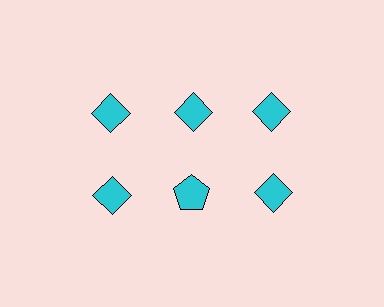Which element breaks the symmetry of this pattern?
The cyan pentagon in the second row, second from left column breaks the symmetry. All other shapes are cyan diamonds.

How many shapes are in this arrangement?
There are 6 shapes arranged in a grid pattern.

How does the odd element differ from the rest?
It has a different shape: pentagon instead of diamond.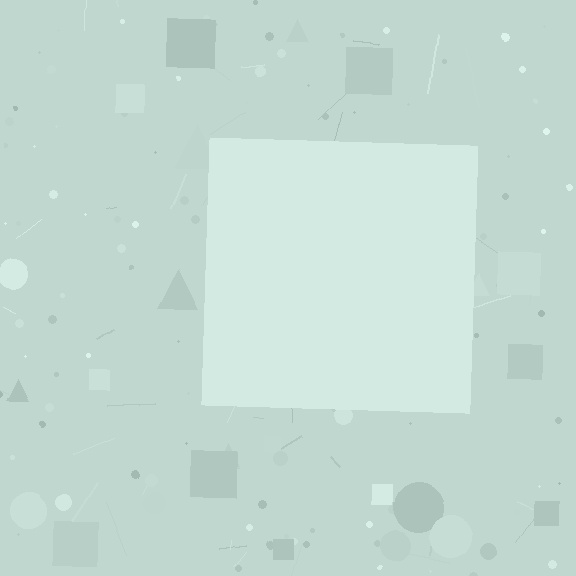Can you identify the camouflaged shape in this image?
The camouflaged shape is a square.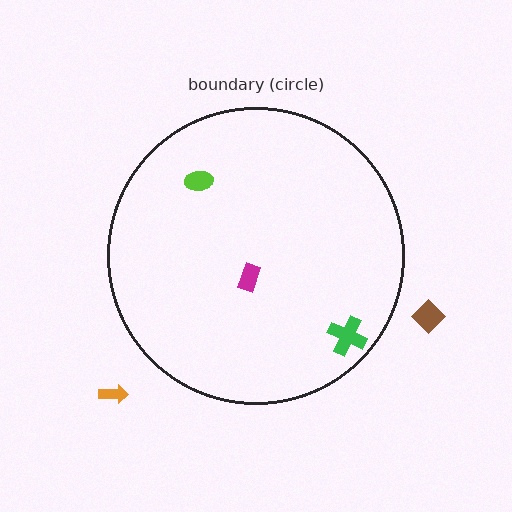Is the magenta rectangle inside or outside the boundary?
Inside.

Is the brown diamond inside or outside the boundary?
Outside.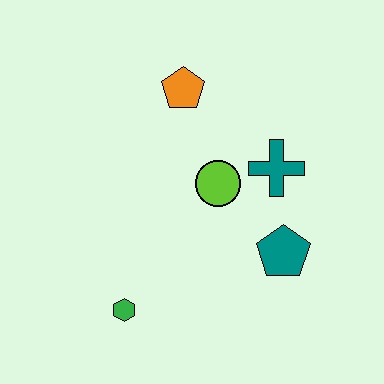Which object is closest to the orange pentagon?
The lime circle is closest to the orange pentagon.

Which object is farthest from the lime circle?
The green hexagon is farthest from the lime circle.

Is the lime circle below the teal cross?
Yes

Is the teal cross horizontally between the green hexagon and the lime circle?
No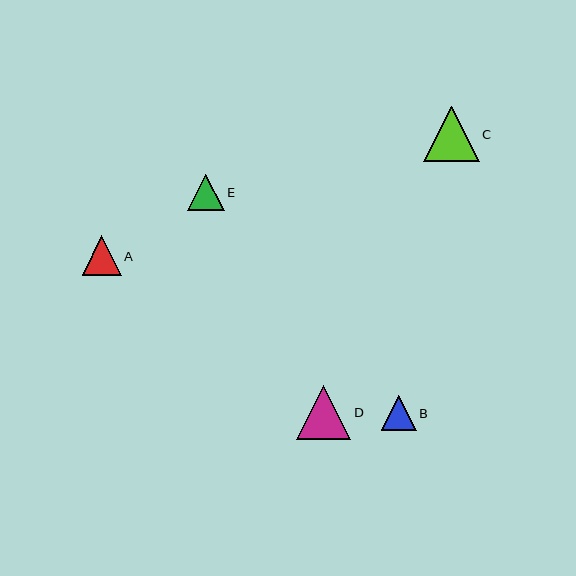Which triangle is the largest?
Triangle C is the largest with a size of approximately 56 pixels.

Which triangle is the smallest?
Triangle B is the smallest with a size of approximately 35 pixels.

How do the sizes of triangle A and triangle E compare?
Triangle A and triangle E are approximately the same size.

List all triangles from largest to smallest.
From largest to smallest: C, D, A, E, B.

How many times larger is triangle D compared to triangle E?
Triangle D is approximately 1.5 times the size of triangle E.